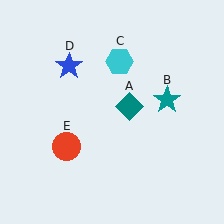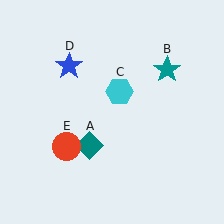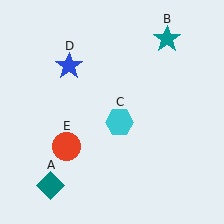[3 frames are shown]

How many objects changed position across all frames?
3 objects changed position: teal diamond (object A), teal star (object B), cyan hexagon (object C).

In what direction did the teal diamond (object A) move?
The teal diamond (object A) moved down and to the left.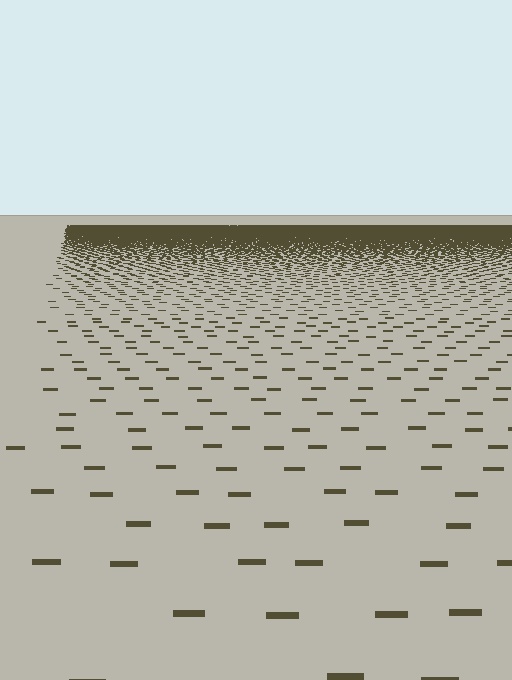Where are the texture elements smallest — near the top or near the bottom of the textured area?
Near the top.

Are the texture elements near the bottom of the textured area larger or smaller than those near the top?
Larger. Near the bottom, elements are closer to the viewer and appear at a bigger on-screen size.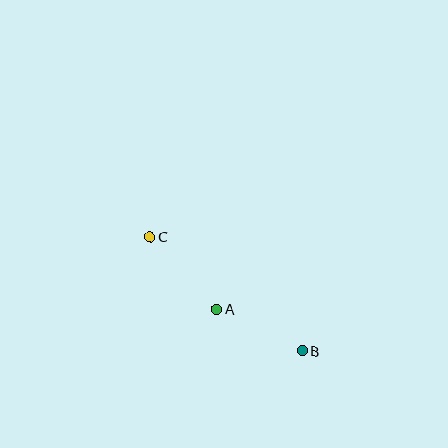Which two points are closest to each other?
Points A and B are closest to each other.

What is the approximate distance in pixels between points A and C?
The distance between A and C is approximately 98 pixels.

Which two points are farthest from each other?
Points B and C are farthest from each other.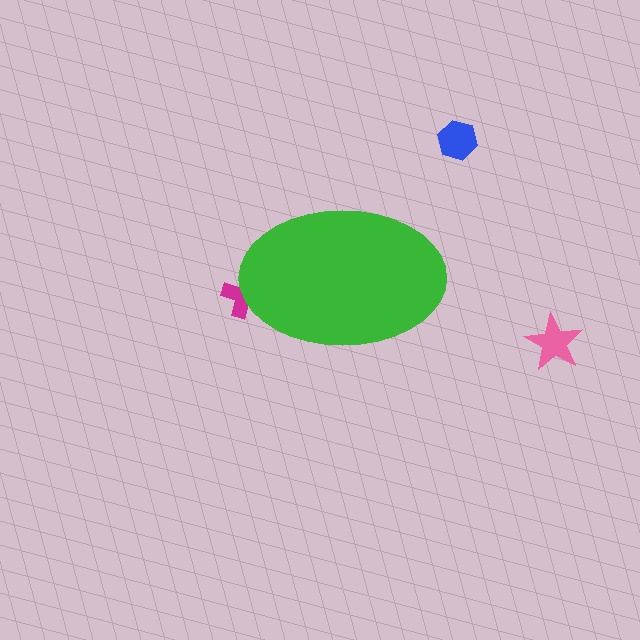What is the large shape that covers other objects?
A green ellipse.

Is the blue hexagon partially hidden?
No, the blue hexagon is fully visible.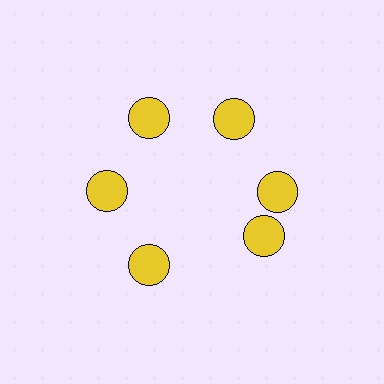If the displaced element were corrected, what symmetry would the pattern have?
It would have 6-fold rotational symmetry — the pattern would map onto itself every 60 degrees.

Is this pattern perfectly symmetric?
No. The 6 yellow circles are arranged in a ring, but one element near the 5 o'clock position is rotated out of alignment along the ring, breaking the 6-fold rotational symmetry.